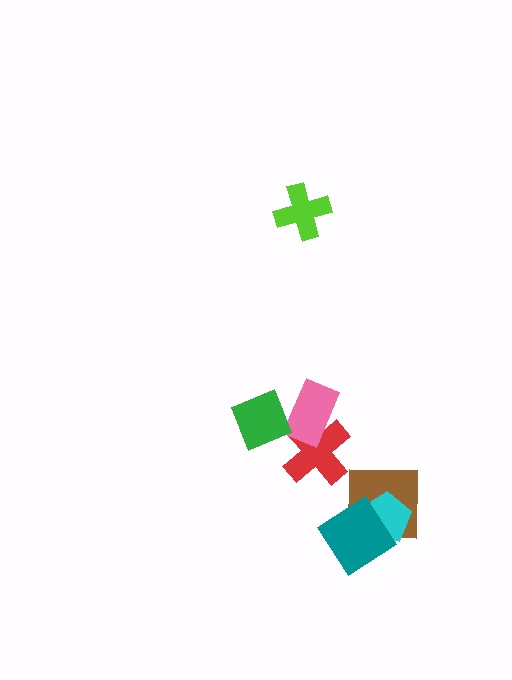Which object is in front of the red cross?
The pink rectangle is in front of the red cross.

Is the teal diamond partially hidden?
No, no other shape covers it.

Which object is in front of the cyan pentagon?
The teal diamond is in front of the cyan pentagon.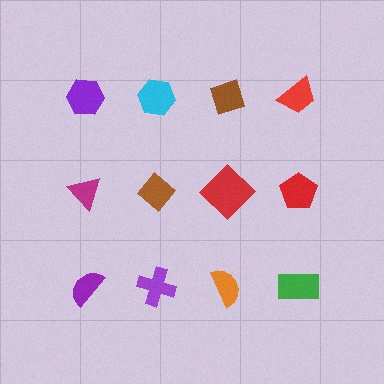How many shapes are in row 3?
4 shapes.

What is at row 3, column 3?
An orange semicircle.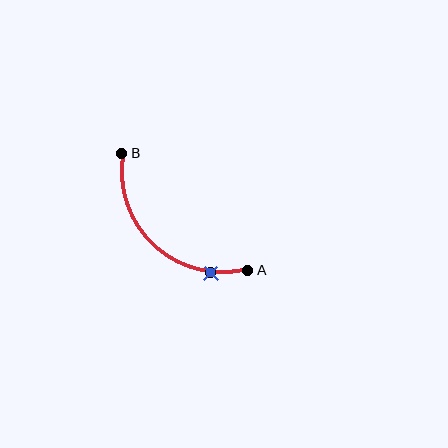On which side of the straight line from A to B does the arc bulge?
The arc bulges below and to the left of the straight line connecting A and B.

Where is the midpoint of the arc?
The arc midpoint is the point on the curve farthest from the straight line joining A and B. It sits below and to the left of that line.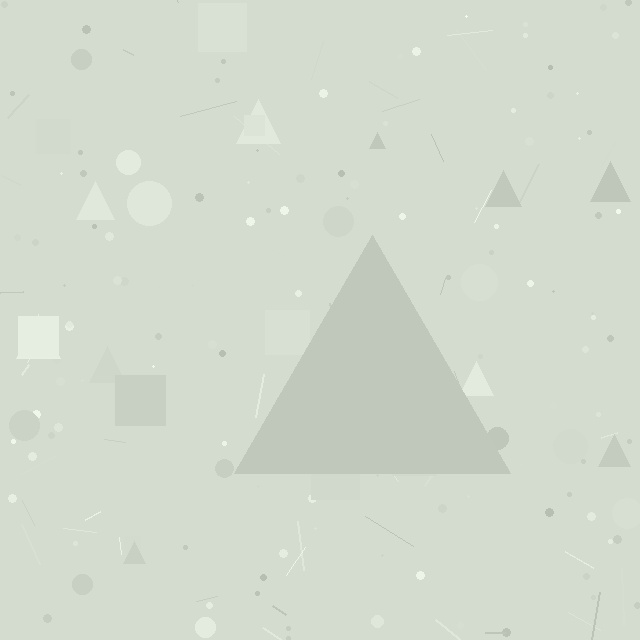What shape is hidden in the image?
A triangle is hidden in the image.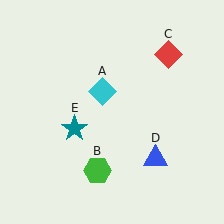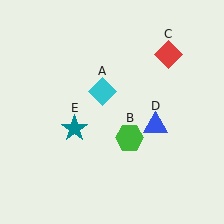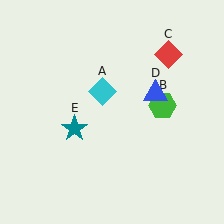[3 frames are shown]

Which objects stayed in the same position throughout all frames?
Cyan diamond (object A) and red diamond (object C) and teal star (object E) remained stationary.